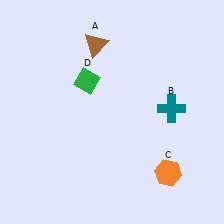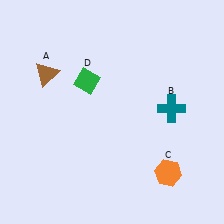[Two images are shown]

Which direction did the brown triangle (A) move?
The brown triangle (A) moved left.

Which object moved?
The brown triangle (A) moved left.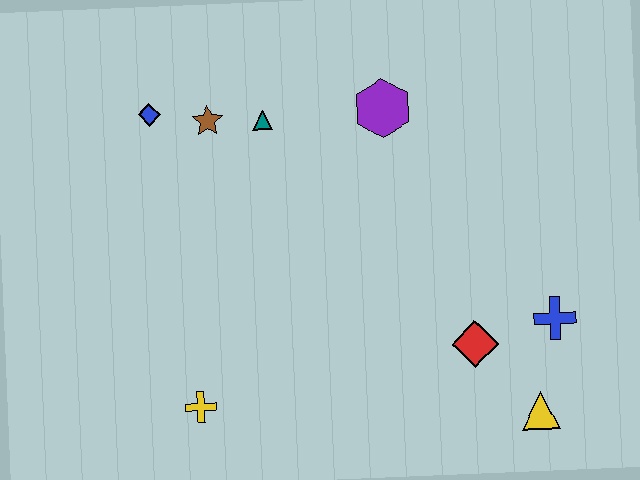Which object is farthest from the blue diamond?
The yellow triangle is farthest from the blue diamond.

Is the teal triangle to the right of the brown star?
Yes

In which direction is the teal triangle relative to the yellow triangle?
The teal triangle is above the yellow triangle.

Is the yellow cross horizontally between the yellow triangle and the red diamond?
No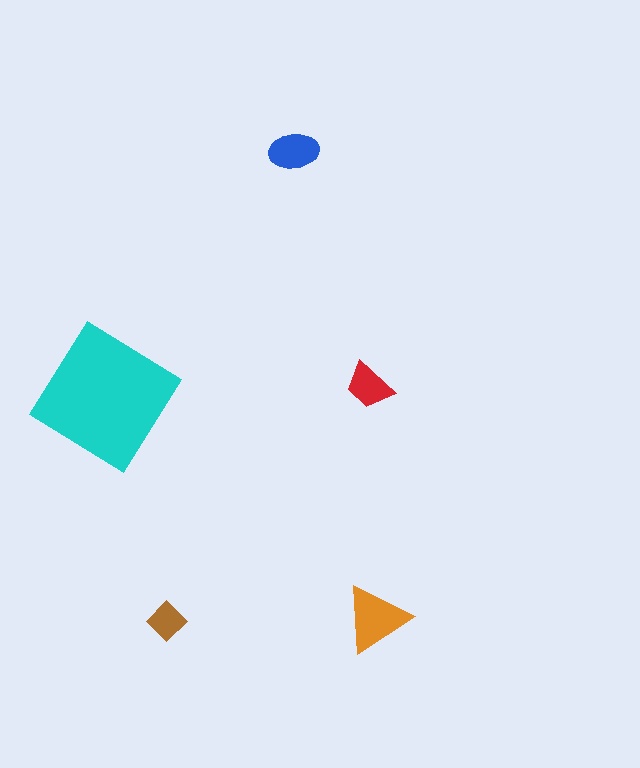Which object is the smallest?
The brown diamond.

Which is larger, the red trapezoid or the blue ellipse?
The blue ellipse.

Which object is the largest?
The cyan diamond.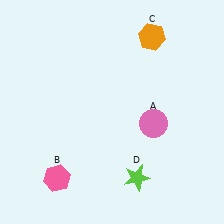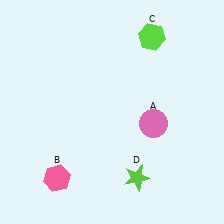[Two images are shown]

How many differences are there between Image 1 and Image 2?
There is 1 difference between the two images.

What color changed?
The hexagon (C) changed from orange in Image 1 to lime in Image 2.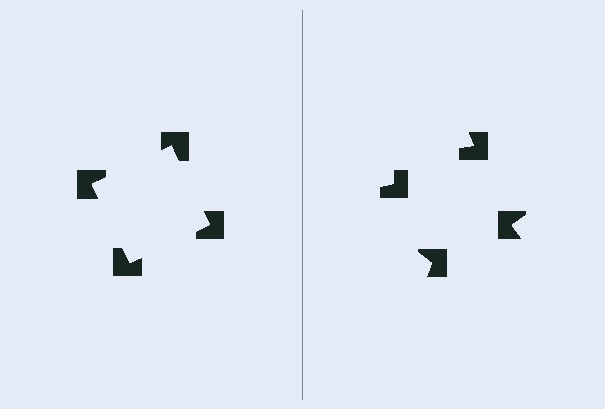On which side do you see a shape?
An illusory square appears on the left side. On the right side the wedge cuts are rotated, so no coherent shape forms.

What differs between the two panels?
The notched squares are positioned identically on both sides; only the wedge orientations differ. On the left they align to a square; on the right they are misaligned.